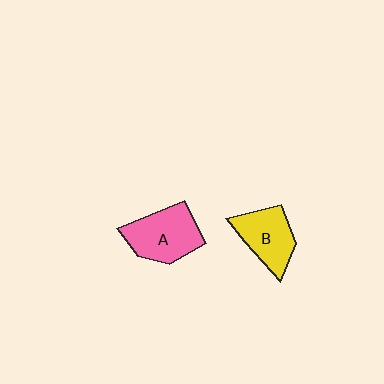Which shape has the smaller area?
Shape B (yellow).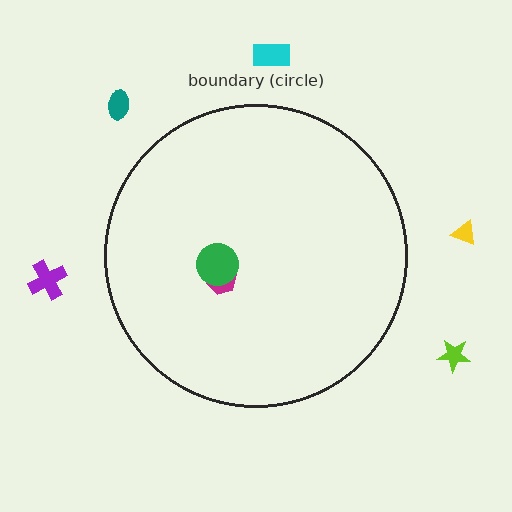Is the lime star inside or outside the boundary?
Outside.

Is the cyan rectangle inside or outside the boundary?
Outside.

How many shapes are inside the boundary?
2 inside, 5 outside.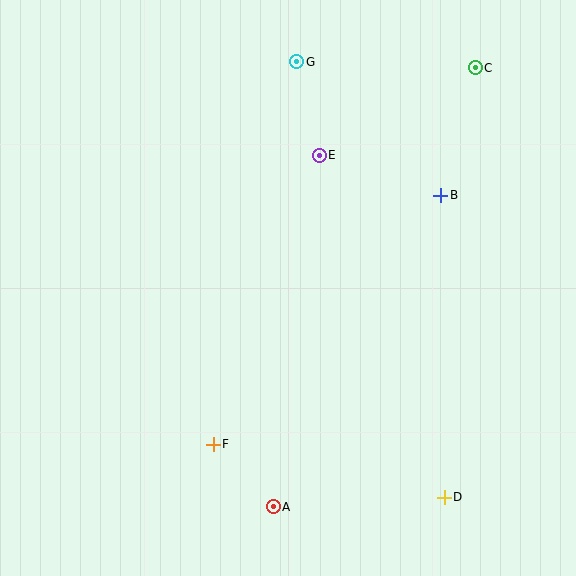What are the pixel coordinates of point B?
Point B is at (441, 195).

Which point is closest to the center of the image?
Point E at (319, 155) is closest to the center.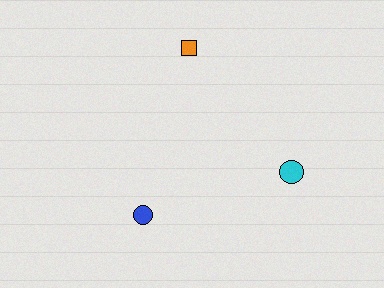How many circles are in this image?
There are 2 circles.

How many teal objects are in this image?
There are no teal objects.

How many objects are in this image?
There are 3 objects.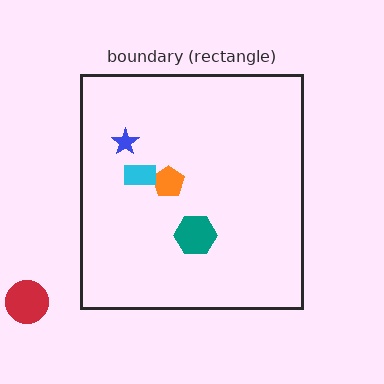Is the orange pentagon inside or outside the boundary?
Inside.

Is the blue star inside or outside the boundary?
Inside.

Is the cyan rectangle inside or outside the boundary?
Inside.